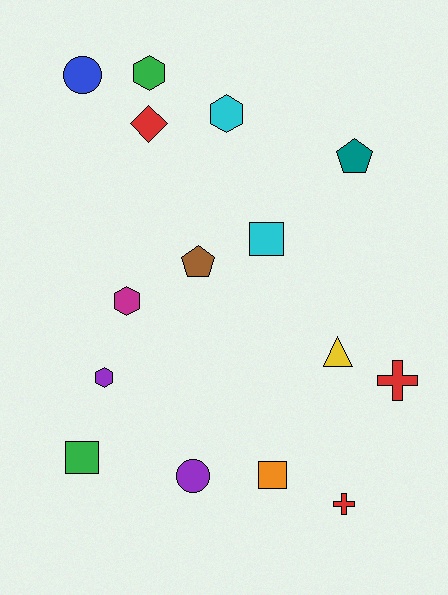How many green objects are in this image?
There are 2 green objects.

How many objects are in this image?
There are 15 objects.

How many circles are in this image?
There are 2 circles.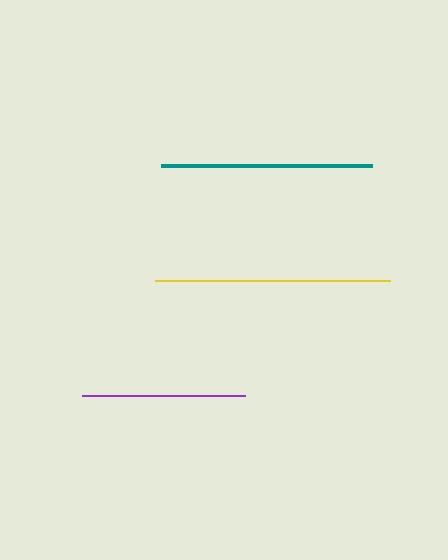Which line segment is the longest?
The yellow line is the longest at approximately 235 pixels.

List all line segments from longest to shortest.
From longest to shortest: yellow, teal, purple.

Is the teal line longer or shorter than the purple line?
The teal line is longer than the purple line.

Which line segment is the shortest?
The purple line is the shortest at approximately 163 pixels.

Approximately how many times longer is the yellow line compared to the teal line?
The yellow line is approximately 1.1 times the length of the teal line.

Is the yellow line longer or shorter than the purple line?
The yellow line is longer than the purple line.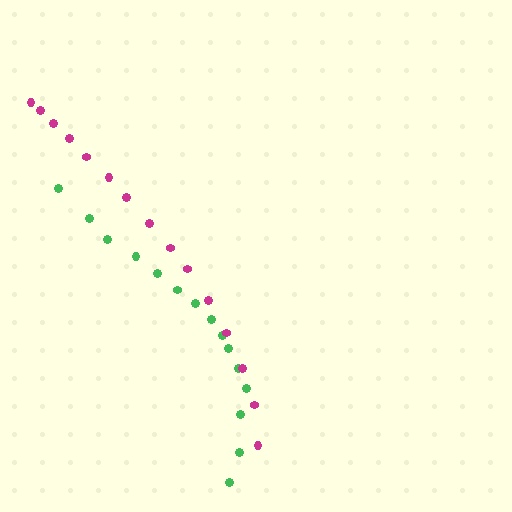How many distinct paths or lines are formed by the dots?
There are 2 distinct paths.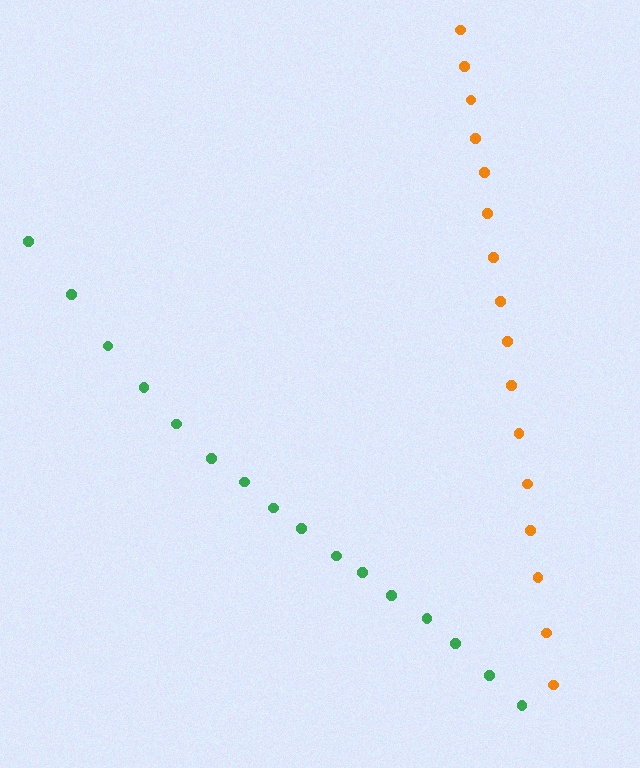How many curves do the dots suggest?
There are 2 distinct paths.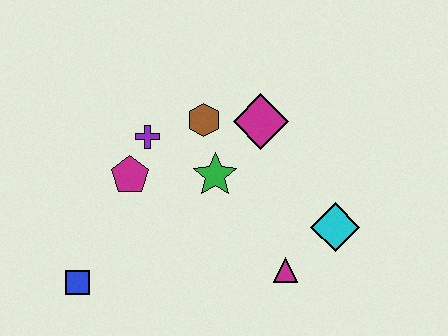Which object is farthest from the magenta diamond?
The blue square is farthest from the magenta diamond.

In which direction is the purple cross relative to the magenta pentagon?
The purple cross is above the magenta pentagon.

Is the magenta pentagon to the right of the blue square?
Yes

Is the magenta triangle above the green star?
No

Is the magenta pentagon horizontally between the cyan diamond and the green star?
No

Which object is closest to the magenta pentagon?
The purple cross is closest to the magenta pentagon.